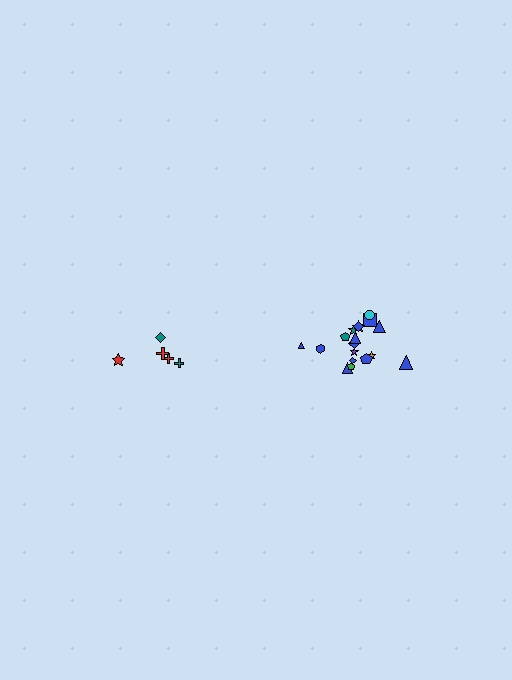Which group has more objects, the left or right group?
The right group.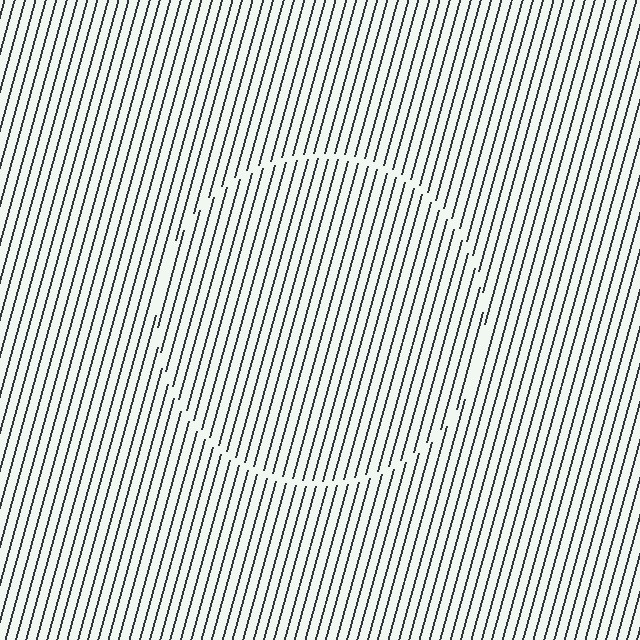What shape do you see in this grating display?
An illusory circle. The interior of the shape contains the same grating, shifted by half a period — the contour is defined by the phase discontinuity where line-ends from the inner and outer gratings abut.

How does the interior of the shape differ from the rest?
The interior of the shape contains the same grating, shifted by half a period — the contour is defined by the phase discontinuity where line-ends from the inner and outer gratings abut.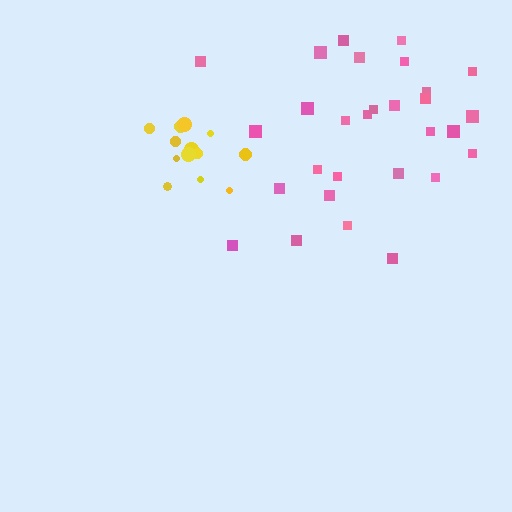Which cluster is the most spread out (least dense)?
Pink.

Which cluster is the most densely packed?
Yellow.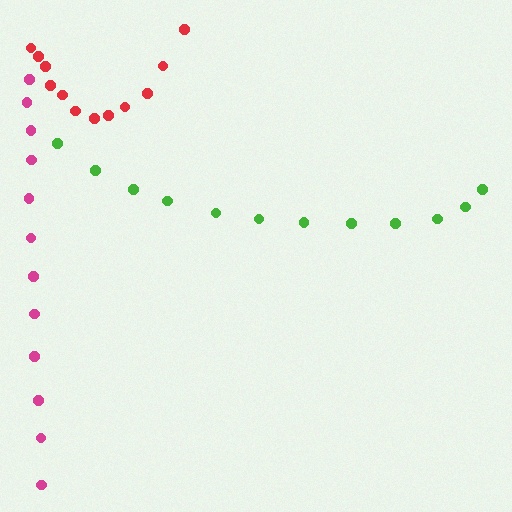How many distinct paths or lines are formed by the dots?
There are 3 distinct paths.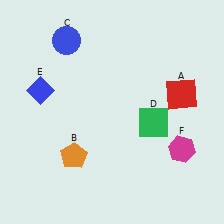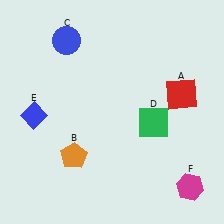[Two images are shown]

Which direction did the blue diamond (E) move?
The blue diamond (E) moved down.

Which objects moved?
The objects that moved are: the blue diamond (E), the magenta hexagon (F).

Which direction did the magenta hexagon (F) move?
The magenta hexagon (F) moved down.